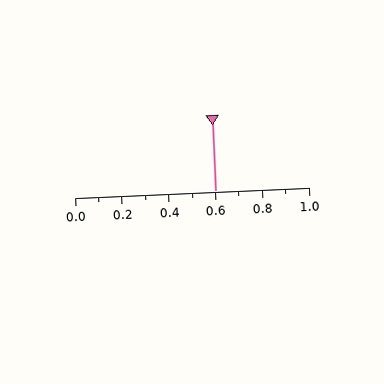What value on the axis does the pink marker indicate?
The marker indicates approximately 0.6.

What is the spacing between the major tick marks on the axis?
The major ticks are spaced 0.2 apart.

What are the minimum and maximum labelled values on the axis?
The axis runs from 0.0 to 1.0.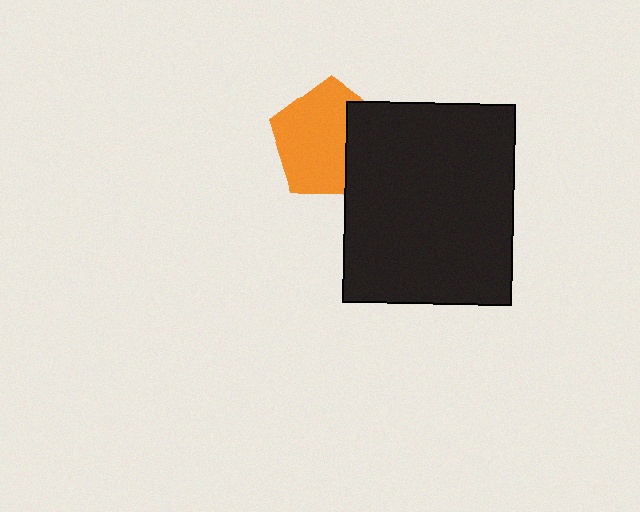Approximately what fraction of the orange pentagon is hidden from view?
Roughly 32% of the orange pentagon is hidden behind the black rectangle.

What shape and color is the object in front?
The object in front is a black rectangle.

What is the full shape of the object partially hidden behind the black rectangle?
The partially hidden object is an orange pentagon.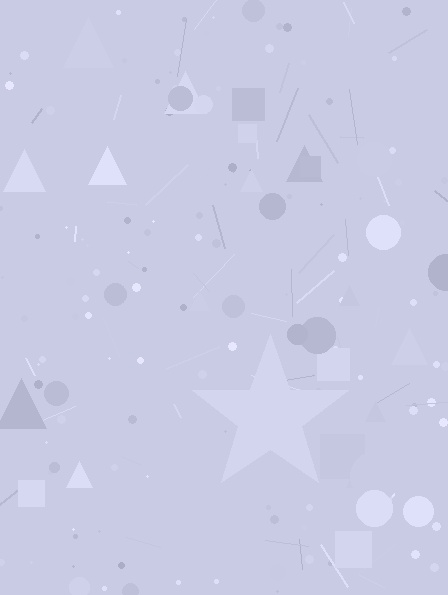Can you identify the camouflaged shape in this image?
The camouflaged shape is a star.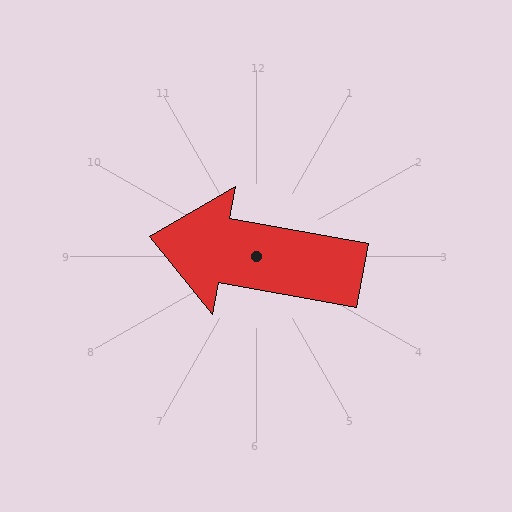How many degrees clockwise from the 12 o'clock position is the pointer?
Approximately 280 degrees.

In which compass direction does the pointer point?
West.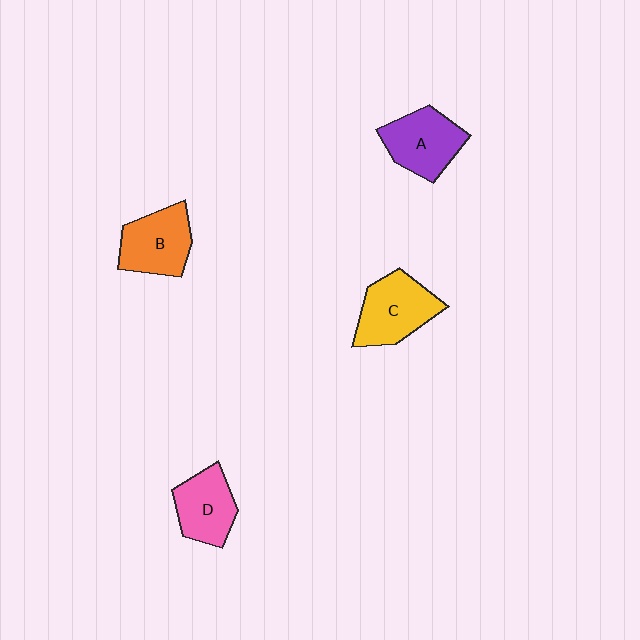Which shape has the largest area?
Shape C (yellow).